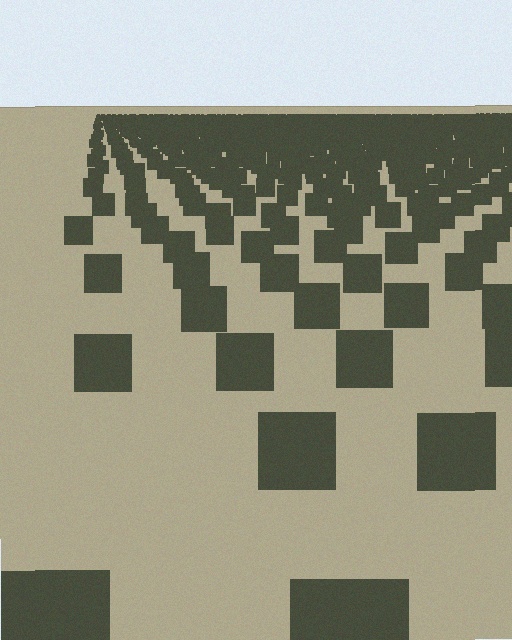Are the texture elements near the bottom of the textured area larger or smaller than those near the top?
Larger. Near the bottom, elements are closer to the viewer and appear at a bigger on-screen size.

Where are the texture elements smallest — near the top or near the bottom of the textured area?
Near the top.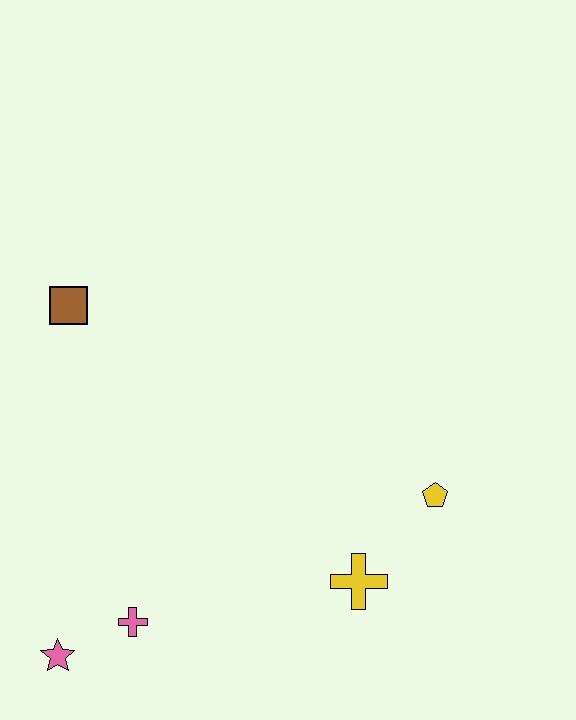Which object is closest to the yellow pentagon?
The yellow cross is closest to the yellow pentagon.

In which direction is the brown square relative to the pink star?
The brown square is above the pink star.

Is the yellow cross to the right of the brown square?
Yes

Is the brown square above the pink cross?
Yes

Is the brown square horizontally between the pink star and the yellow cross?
Yes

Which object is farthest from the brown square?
The yellow pentagon is farthest from the brown square.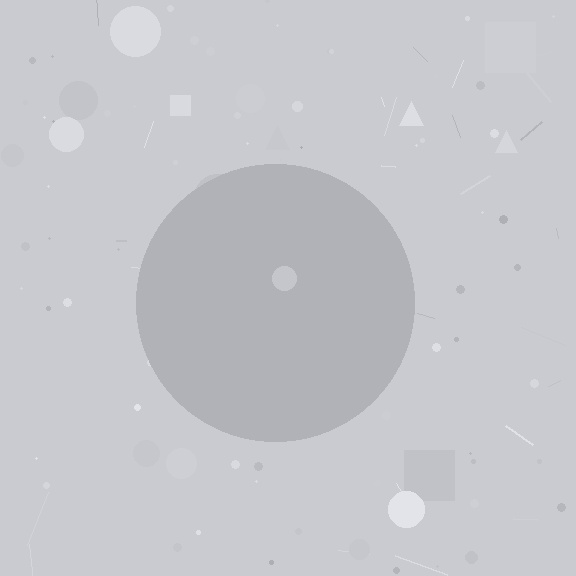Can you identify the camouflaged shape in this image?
The camouflaged shape is a circle.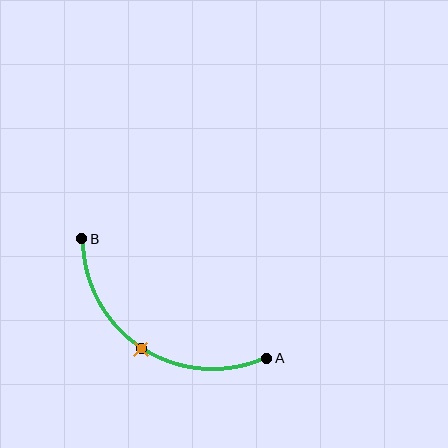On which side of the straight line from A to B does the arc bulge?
The arc bulges below the straight line connecting A and B.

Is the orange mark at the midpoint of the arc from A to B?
Yes. The orange mark lies on the arc at equal arc-length from both A and B — it is the arc midpoint.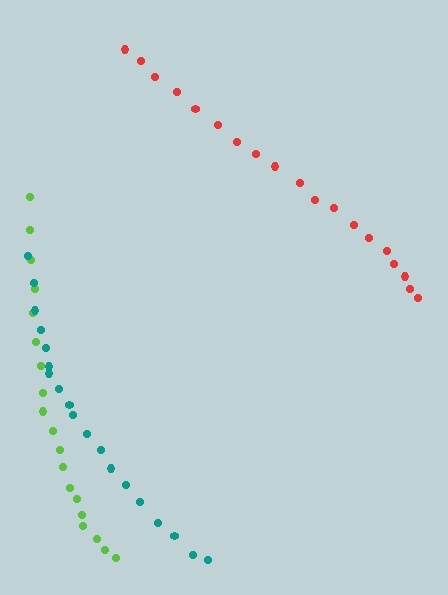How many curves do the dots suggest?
There are 3 distinct paths.